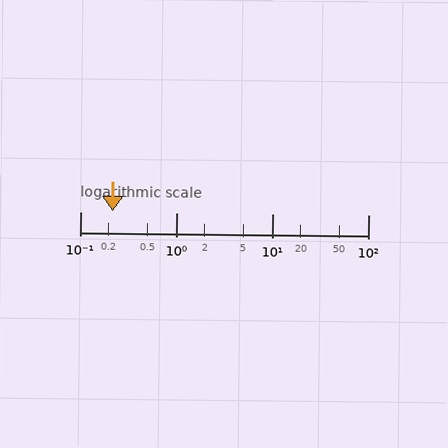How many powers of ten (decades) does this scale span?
The scale spans 3 decades, from 0.1 to 100.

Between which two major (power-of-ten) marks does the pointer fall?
The pointer is between 0.1 and 1.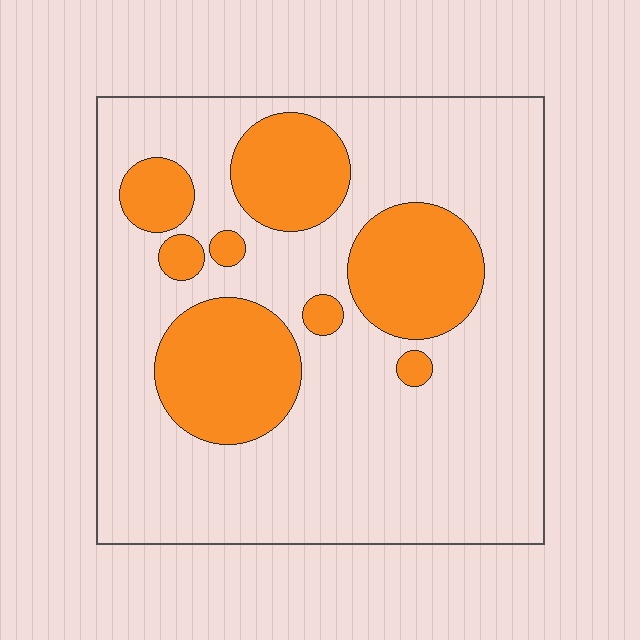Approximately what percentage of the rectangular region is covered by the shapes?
Approximately 25%.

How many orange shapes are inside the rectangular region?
8.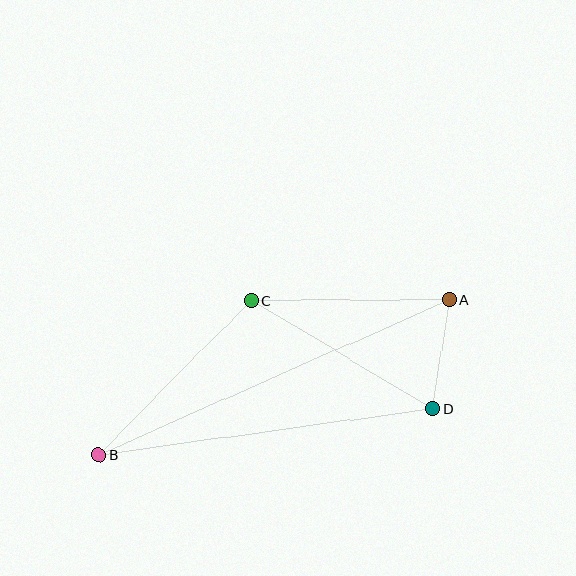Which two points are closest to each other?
Points A and D are closest to each other.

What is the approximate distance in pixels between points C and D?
The distance between C and D is approximately 212 pixels.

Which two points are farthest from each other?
Points A and B are farthest from each other.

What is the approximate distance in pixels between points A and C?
The distance between A and C is approximately 198 pixels.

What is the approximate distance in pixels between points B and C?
The distance between B and C is approximately 217 pixels.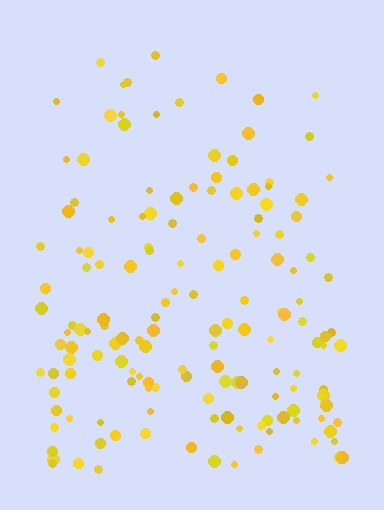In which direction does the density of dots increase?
From top to bottom, with the bottom side densest.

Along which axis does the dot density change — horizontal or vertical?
Vertical.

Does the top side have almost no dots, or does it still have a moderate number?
Still a moderate number, just noticeably fewer than the bottom.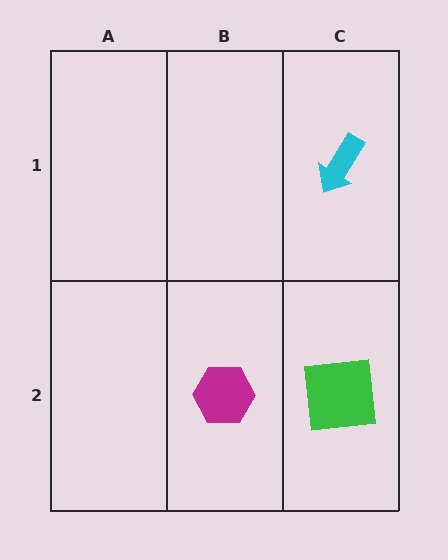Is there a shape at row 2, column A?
No, that cell is empty.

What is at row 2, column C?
A green square.